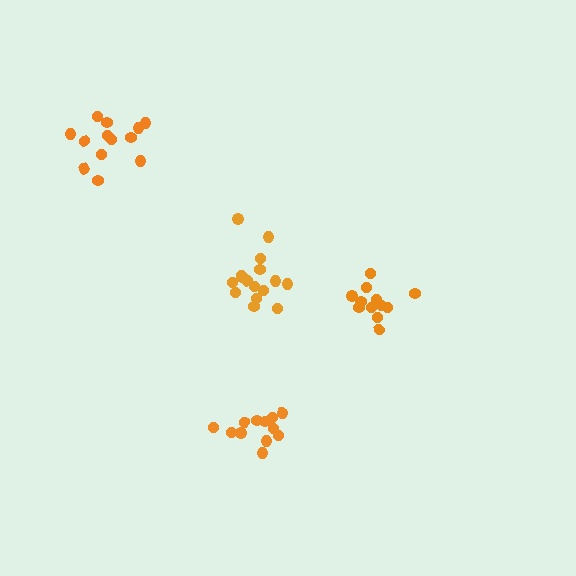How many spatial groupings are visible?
There are 4 spatial groupings.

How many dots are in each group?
Group 1: 13 dots, Group 2: 12 dots, Group 3: 12 dots, Group 4: 16 dots (53 total).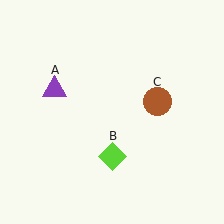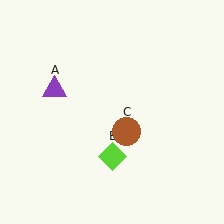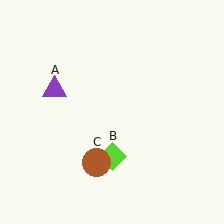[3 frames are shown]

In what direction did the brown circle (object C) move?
The brown circle (object C) moved down and to the left.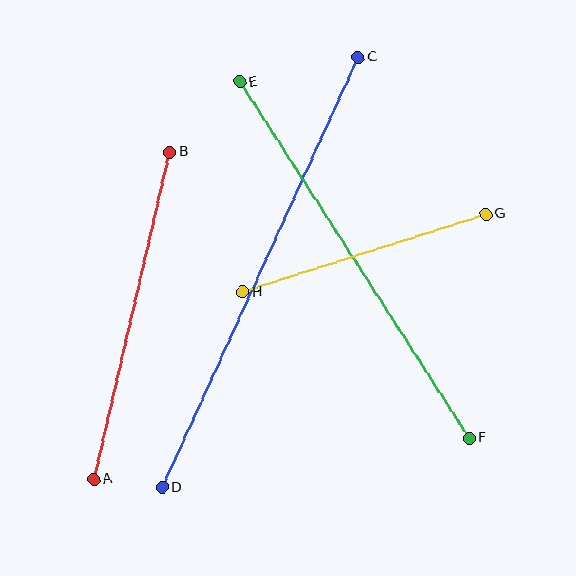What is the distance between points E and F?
The distance is approximately 424 pixels.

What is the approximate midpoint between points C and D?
The midpoint is at approximately (260, 272) pixels.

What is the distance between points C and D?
The distance is approximately 472 pixels.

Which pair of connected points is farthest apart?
Points C and D are farthest apart.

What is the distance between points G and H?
The distance is approximately 255 pixels.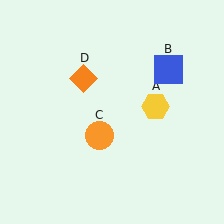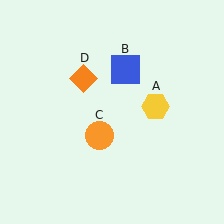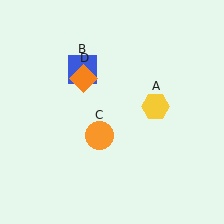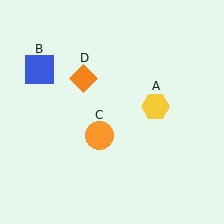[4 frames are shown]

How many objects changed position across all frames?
1 object changed position: blue square (object B).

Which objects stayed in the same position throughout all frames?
Yellow hexagon (object A) and orange circle (object C) and orange diamond (object D) remained stationary.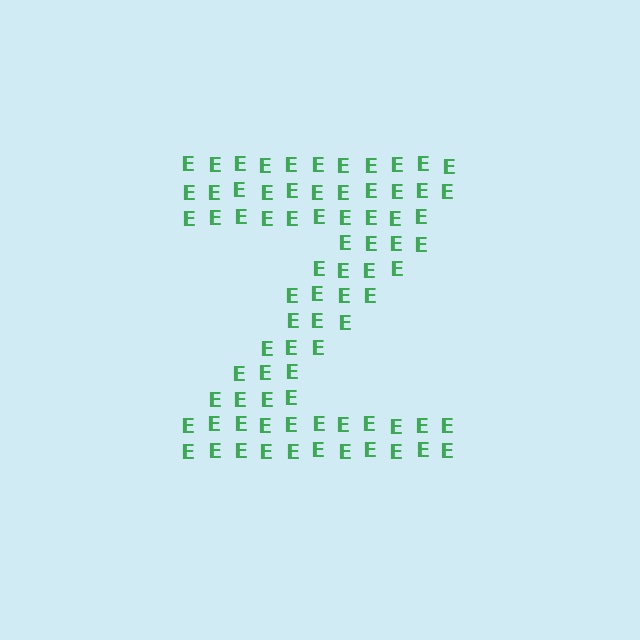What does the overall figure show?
The overall figure shows the letter Z.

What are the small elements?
The small elements are letter E's.